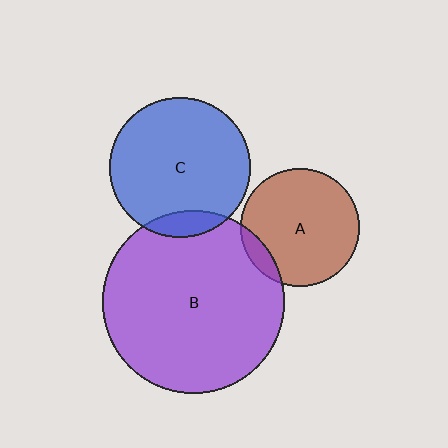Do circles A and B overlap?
Yes.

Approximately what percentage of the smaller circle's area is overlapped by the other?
Approximately 10%.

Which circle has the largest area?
Circle B (purple).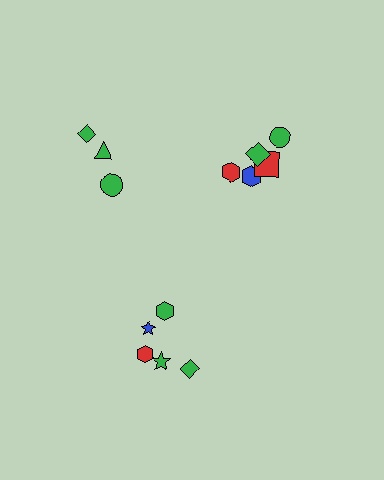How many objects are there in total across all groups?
There are 13 objects.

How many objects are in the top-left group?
There are 3 objects.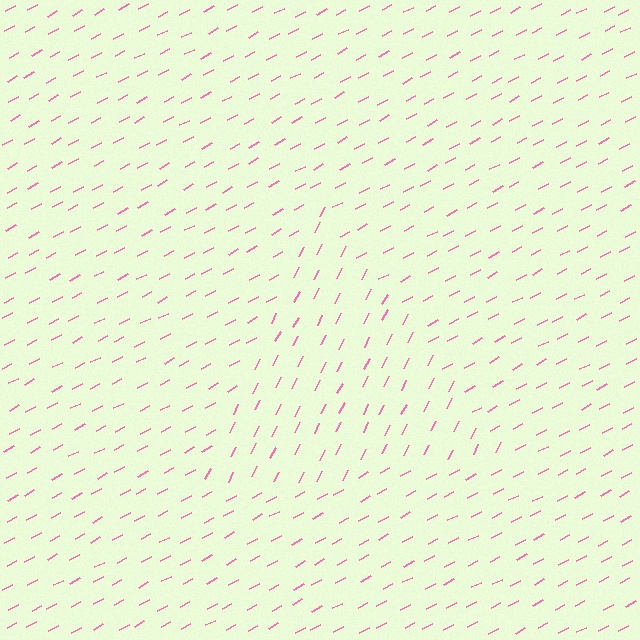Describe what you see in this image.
The image is filled with small pink line segments. A triangle region in the image has lines oriented differently from the surrounding lines, creating a visible texture boundary.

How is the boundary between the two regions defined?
The boundary is defined purely by a change in line orientation (approximately 35 degrees difference). All lines are the same color and thickness.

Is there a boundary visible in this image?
Yes, there is a texture boundary formed by a change in line orientation.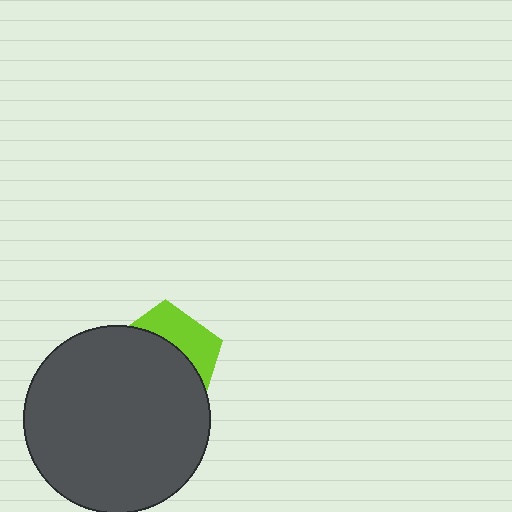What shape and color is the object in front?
The object in front is a dark gray circle.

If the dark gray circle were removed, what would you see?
You would see the complete lime pentagon.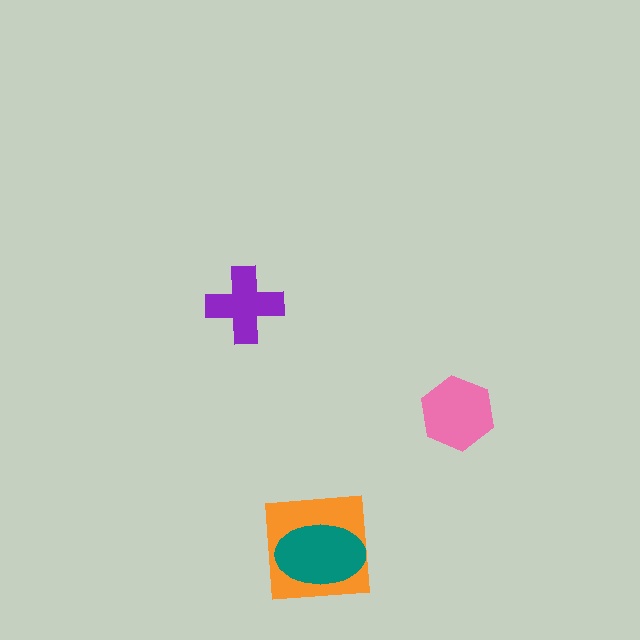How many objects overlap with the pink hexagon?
0 objects overlap with the pink hexagon.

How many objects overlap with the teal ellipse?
1 object overlaps with the teal ellipse.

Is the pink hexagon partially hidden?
No, no other shape covers it.